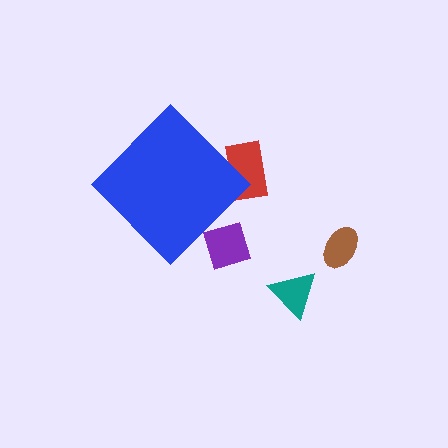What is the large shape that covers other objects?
A blue diamond.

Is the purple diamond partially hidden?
Yes, the purple diamond is partially hidden behind the blue diamond.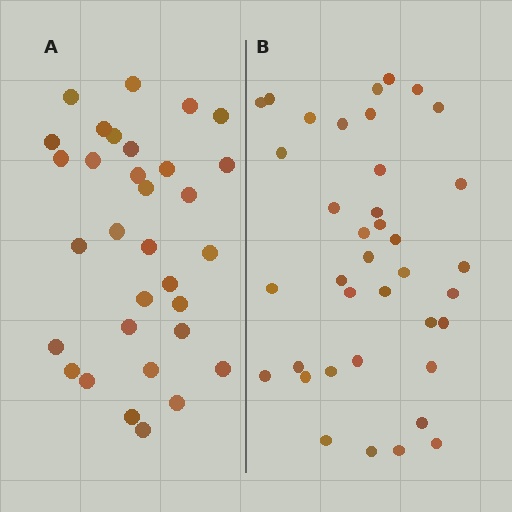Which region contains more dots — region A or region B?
Region B (the right region) has more dots.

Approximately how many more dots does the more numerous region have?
Region B has about 6 more dots than region A.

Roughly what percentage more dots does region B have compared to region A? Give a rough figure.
About 20% more.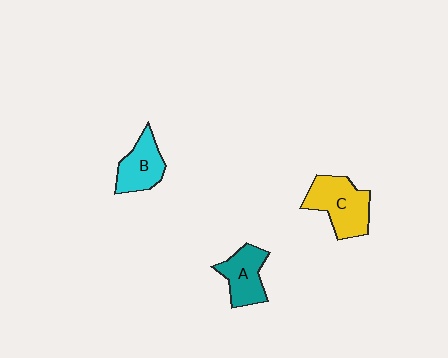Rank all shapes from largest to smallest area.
From largest to smallest: C (yellow), A (teal), B (cyan).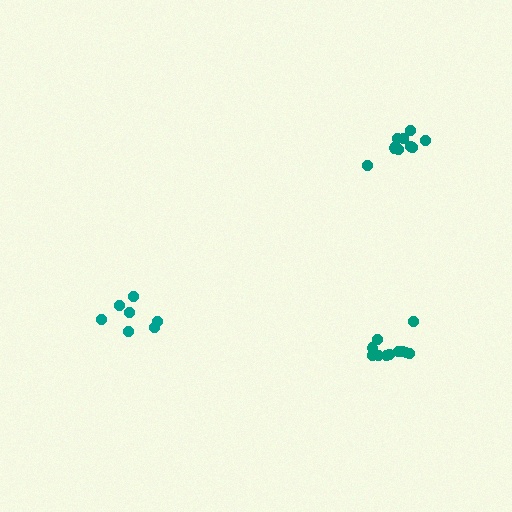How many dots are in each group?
Group 1: 7 dots, Group 2: 9 dots, Group 3: 11 dots (27 total).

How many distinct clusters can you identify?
There are 3 distinct clusters.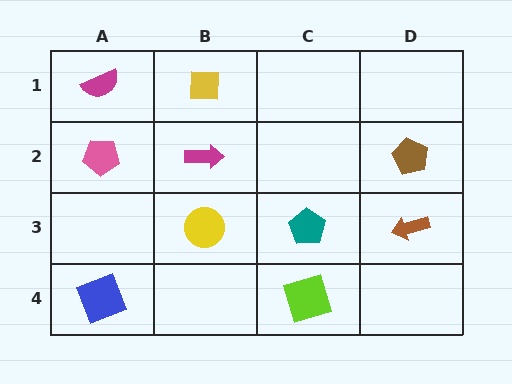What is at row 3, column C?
A teal pentagon.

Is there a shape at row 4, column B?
No, that cell is empty.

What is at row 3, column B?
A yellow circle.